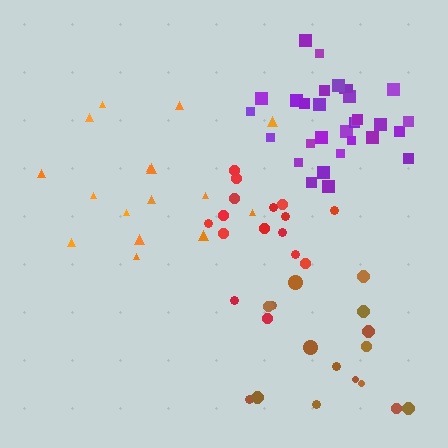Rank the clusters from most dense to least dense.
purple, red, orange, brown.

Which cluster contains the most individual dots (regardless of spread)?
Purple (31).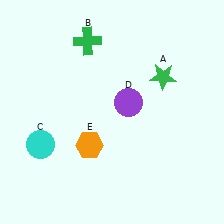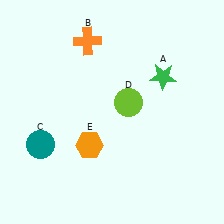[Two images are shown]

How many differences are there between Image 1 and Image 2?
There are 3 differences between the two images.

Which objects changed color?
B changed from green to orange. C changed from cyan to teal. D changed from purple to lime.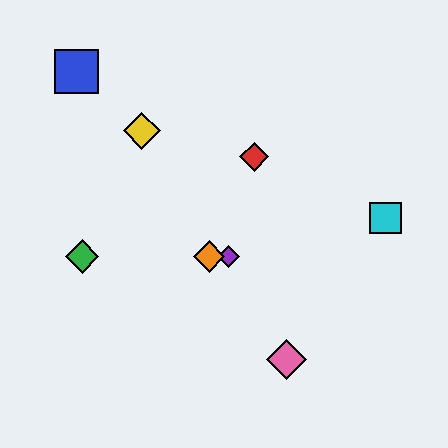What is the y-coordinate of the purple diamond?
The purple diamond is at y≈257.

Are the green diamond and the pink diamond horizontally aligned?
No, the green diamond is at y≈257 and the pink diamond is at y≈360.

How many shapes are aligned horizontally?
3 shapes (the green diamond, the purple diamond, the orange diamond) are aligned horizontally.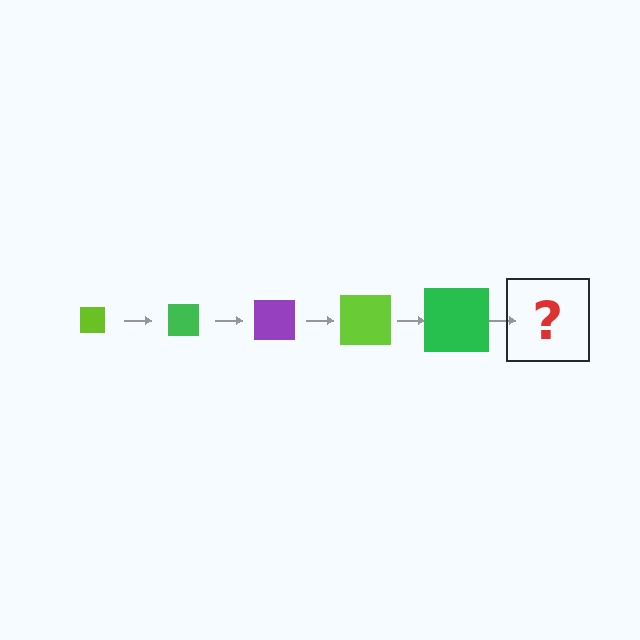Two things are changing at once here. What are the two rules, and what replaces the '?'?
The two rules are that the square grows larger each step and the color cycles through lime, green, and purple. The '?' should be a purple square, larger than the previous one.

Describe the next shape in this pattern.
It should be a purple square, larger than the previous one.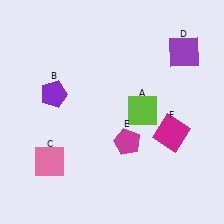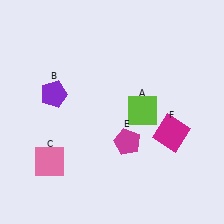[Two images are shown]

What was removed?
The purple square (D) was removed in Image 2.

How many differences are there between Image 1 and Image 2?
There is 1 difference between the two images.